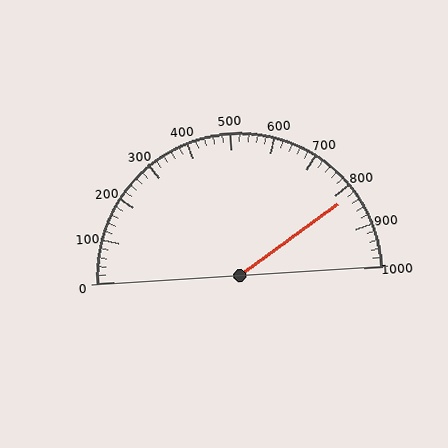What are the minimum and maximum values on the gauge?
The gauge ranges from 0 to 1000.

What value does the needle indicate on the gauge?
The needle indicates approximately 820.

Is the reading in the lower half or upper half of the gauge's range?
The reading is in the upper half of the range (0 to 1000).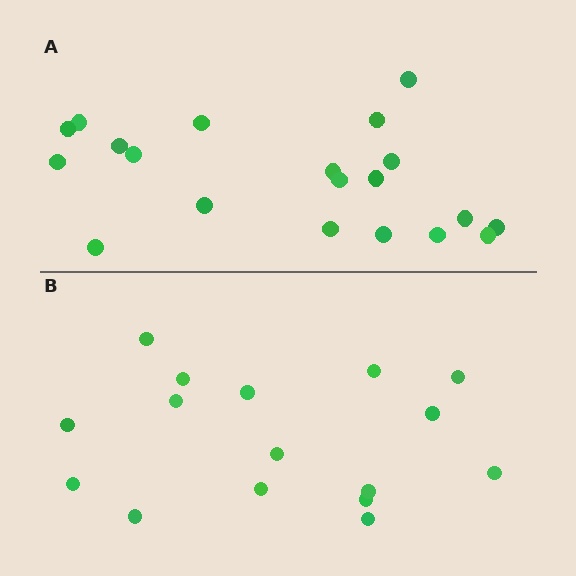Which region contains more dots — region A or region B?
Region A (the top region) has more dots.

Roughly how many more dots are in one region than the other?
Region A has about 4 more dots than region B.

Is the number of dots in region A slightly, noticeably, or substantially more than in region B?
Region A has noticeably more, but not dramatically so. The ratio is roughly 1.2 to 1.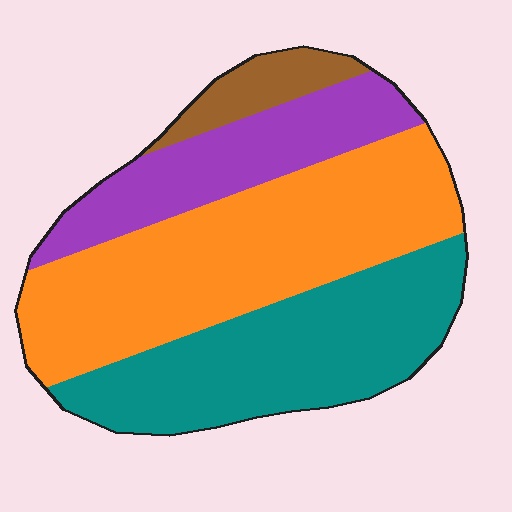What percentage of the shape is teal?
Teal covers 32% of the shape.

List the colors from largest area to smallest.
From largest to smallest: orange, teal, purple, brown.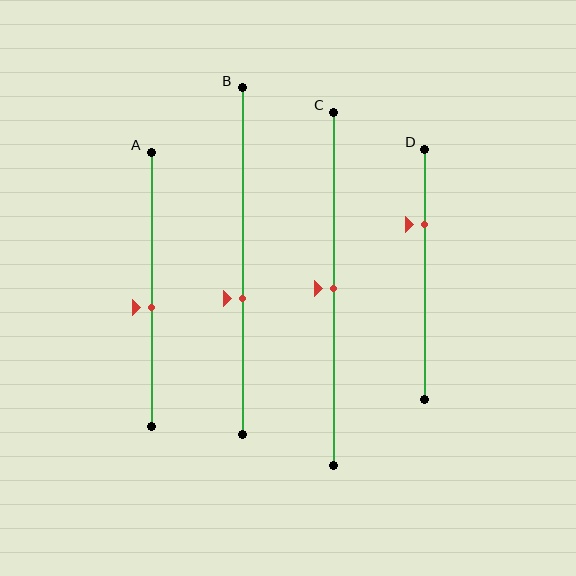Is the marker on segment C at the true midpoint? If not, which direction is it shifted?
Yes, the marker on segment C is at the true midpoint.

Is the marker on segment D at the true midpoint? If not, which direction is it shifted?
No, the marker on segment D is shifted upward by about 20% of the segment length.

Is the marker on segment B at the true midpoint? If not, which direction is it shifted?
No, the marker on segment B is shifted downward by about 11% of the segment length.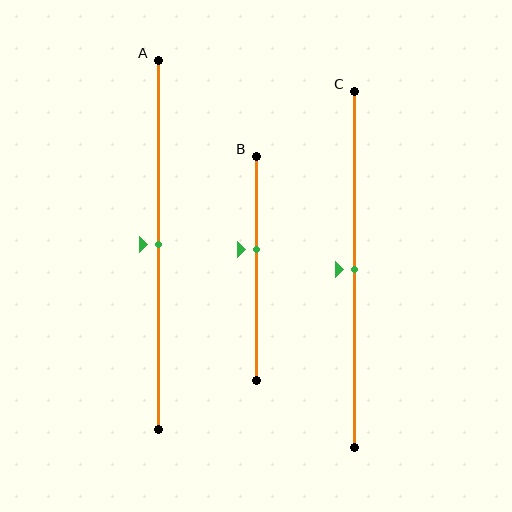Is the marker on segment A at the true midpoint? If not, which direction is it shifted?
Yes, the marker on segment A is at the true midpoint.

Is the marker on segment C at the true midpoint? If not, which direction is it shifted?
Yes, the marker on segment C is at the true midpoint.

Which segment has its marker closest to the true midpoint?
Segment A has its marker closest to the true midpoint.